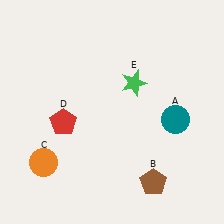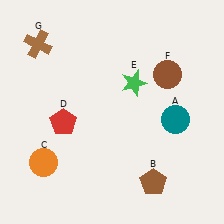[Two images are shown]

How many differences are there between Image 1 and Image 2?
There are 2 differences between the two images.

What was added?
A brown circle (F), a brown cross (G) were added in Image 2.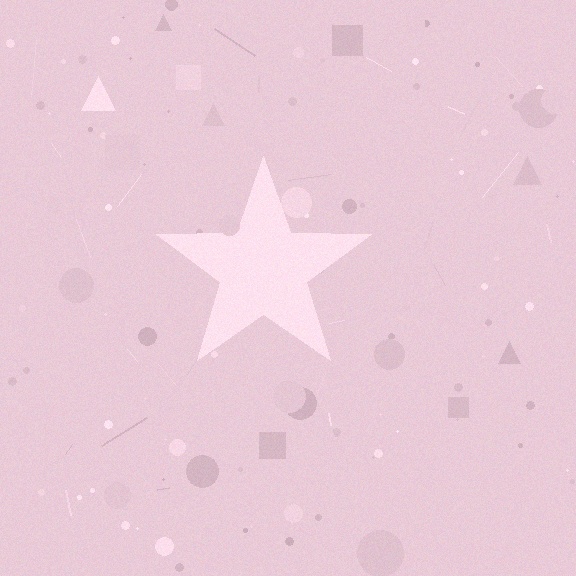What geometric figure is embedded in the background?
A star is embedded in the background.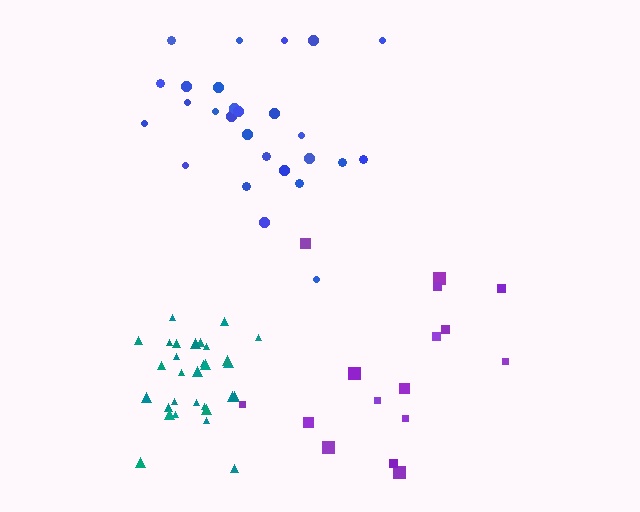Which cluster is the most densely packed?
Teal.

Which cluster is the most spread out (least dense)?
Purple.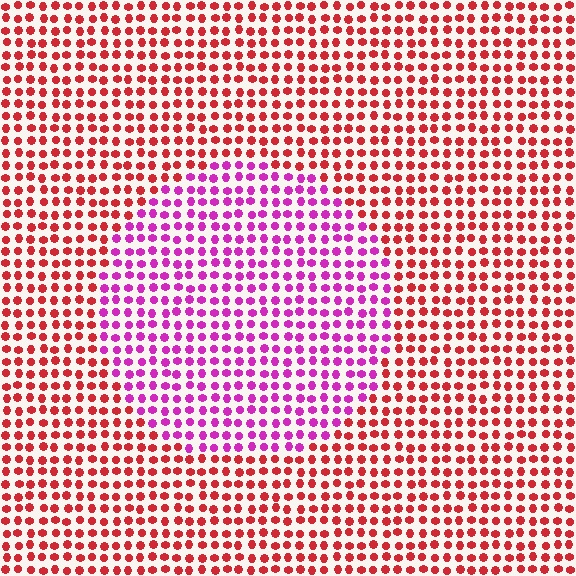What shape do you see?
I see a circle.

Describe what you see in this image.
The image is filled with small red elements in a uniform arrangement. A circle-shaped region is visible where the elements are tinted to a slightly different hue, forming a subtle color boundary.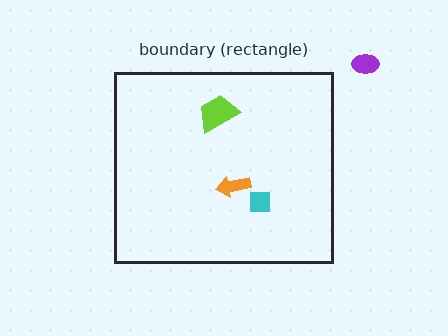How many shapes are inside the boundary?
3 inside, 1 outside.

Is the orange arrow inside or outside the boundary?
Inside.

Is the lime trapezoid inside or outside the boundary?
Inside.